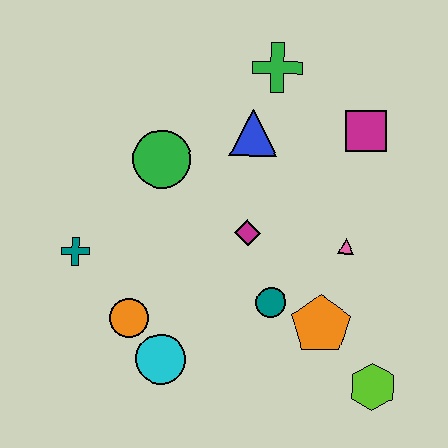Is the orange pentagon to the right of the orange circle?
Yes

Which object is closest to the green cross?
The blue triangle is closest to the green cross.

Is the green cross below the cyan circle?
No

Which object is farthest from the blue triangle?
The lime hexagon is farthest from the blue triangle.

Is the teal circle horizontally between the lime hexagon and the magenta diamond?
Yes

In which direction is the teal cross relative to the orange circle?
The teal cross is above the orange circle.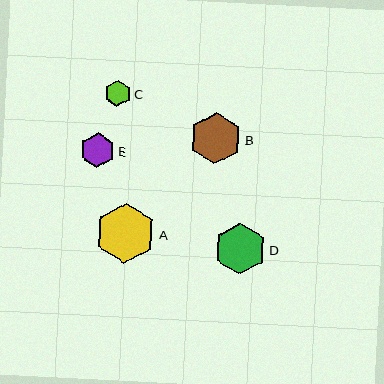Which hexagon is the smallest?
Hexagon C is the smallest with a size of approximately 26 pixels.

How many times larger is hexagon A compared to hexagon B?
Hexagon A is approximately 1.2 times the size of hexagon B.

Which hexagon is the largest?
Hexagon A is the largest with a size of approximately 60 pixels.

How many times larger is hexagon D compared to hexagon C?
Hexagon D is approximately 2.0 times the size of hexagon C.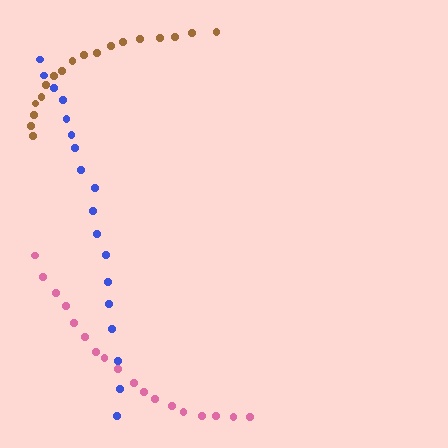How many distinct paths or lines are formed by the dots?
There are 3 distinct paths.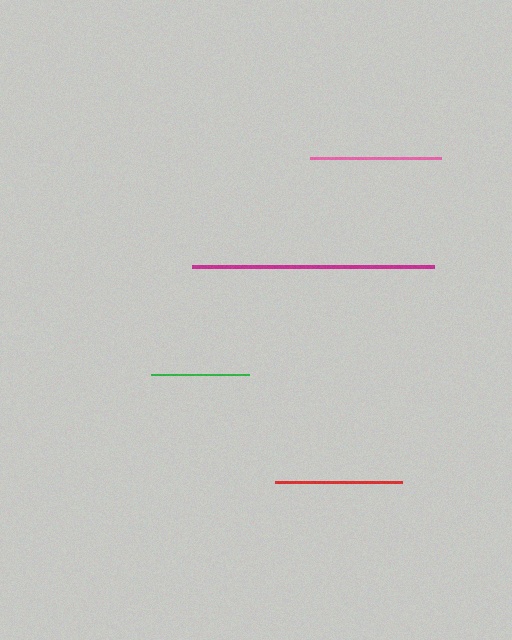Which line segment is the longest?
The magenta line is the longest at approximately 242 pixels.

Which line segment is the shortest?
The green line is the shortest at approximately 98 pixels.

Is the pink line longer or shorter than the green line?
The pink line is longer than the green line.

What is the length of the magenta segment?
The magenta segment is approximately 242 pixels long.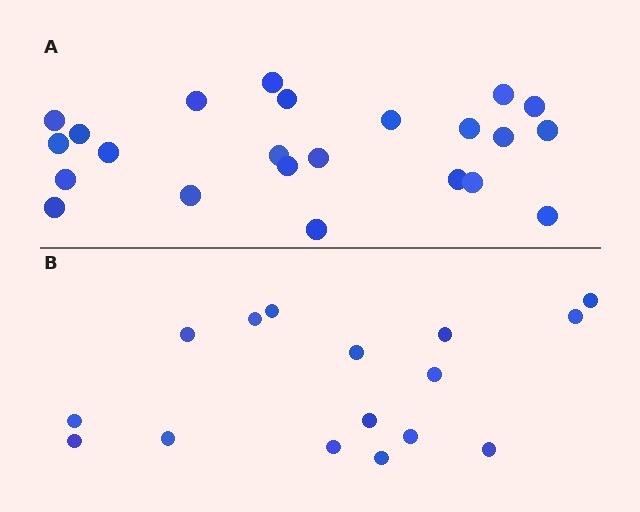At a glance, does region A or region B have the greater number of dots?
Region A (the top region) has more dots.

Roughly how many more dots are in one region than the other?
Region A has roughly 8 or so more dots than region B.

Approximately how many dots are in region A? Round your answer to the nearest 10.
About 20 dots. (The exact count is 23, which rounds to 20.)